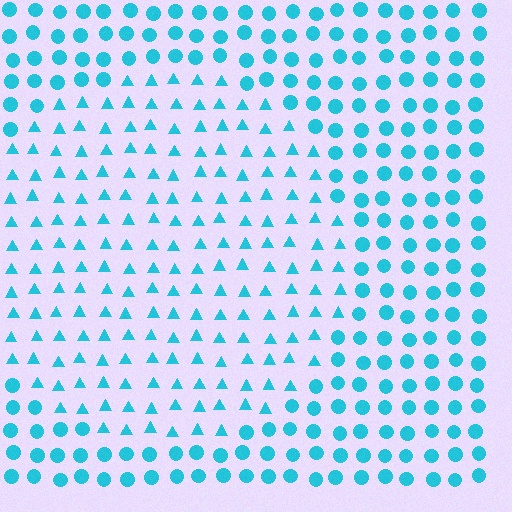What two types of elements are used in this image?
The image uses triangles inside the circle region and circles outside it.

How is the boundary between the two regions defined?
The boundary is defined by a change in element shape: triangles inside vs. circles outside. All elements share the same color and spacing.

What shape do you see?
I see a circle.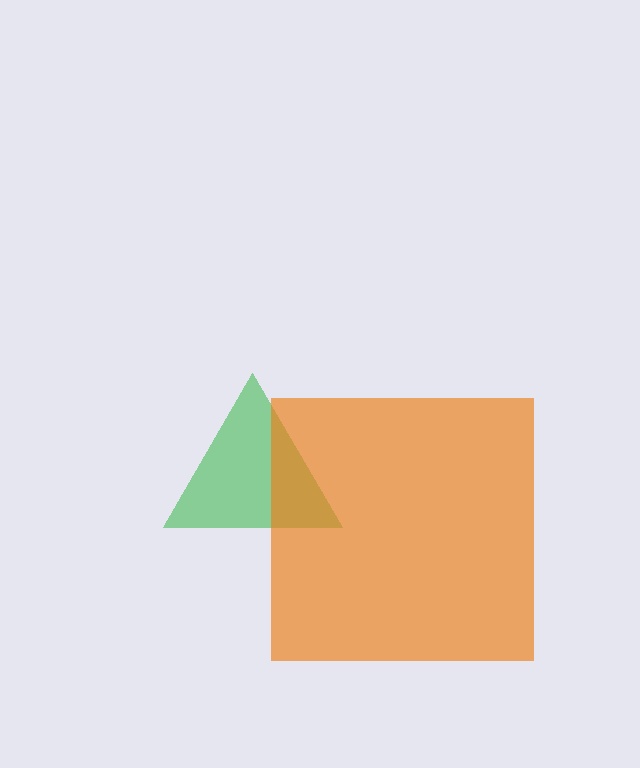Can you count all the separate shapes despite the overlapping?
Yes, there are 2 separate shapes.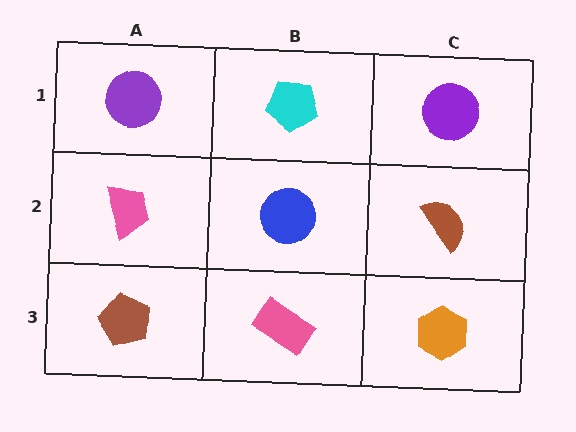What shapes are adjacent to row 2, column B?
A cyan pentagon (row 1, column B), a pink rectangle (row 3, column B), a pink trapezoid (row 2, column A), a brown semicircle (row 2, column C).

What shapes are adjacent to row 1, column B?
A blue circle (row 2, column B), a purple circle (row 1, column A), a purple circle (row 1, column C).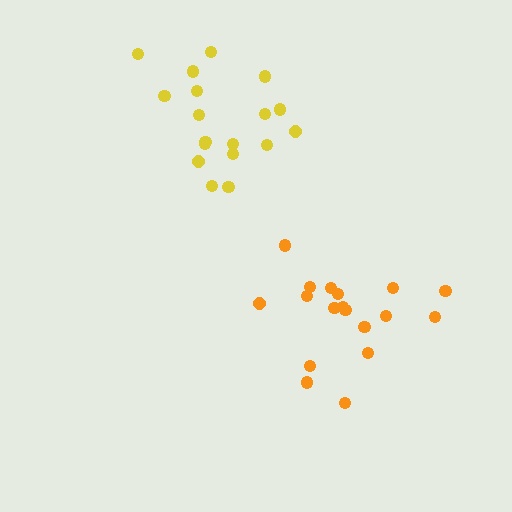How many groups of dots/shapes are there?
There are 2 groups.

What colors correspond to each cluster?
The clusters are colored: orange, yellow.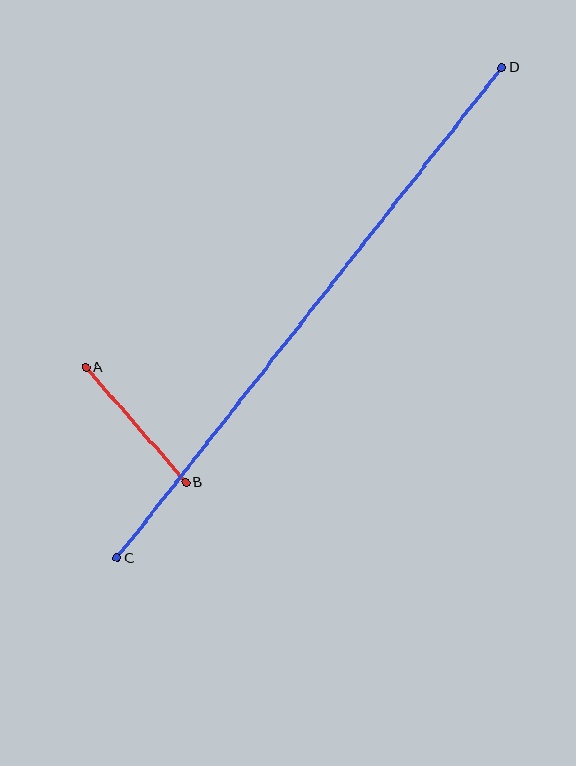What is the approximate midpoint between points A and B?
The midpoint is at approximately (136, 425) pixels.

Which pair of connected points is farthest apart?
Points C and D are farthest apart.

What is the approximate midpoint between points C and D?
The midpoint is at approximately (310, 313) pixels.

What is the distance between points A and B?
The distance is approximately 152 pixels.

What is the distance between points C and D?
The distance is approximately 623 pixels.